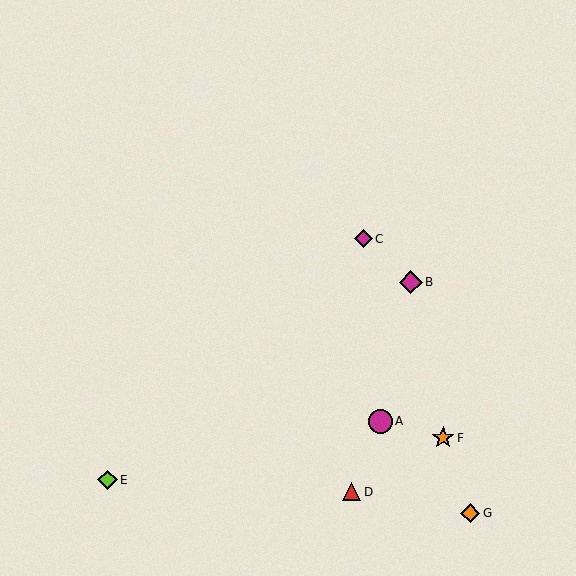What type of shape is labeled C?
Shape C is a magenta diamond.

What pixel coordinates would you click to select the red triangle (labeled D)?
Click at (352, 492) to select the red triangle D.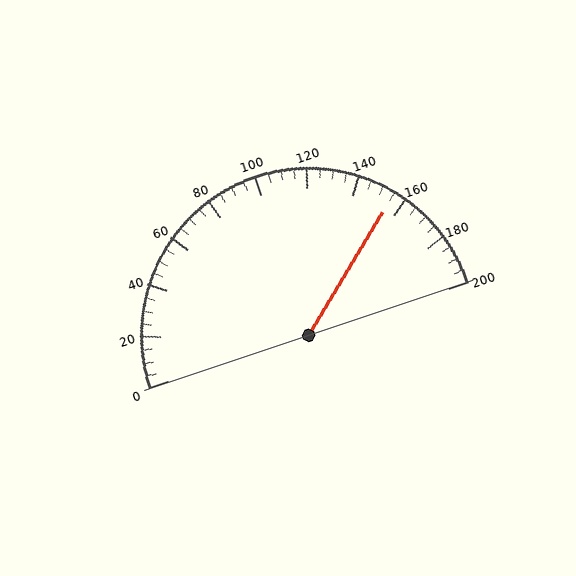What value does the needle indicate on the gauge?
The needle indicates approximately 155.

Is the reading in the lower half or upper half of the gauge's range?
The reading is in the upper half of the range (0 to 200).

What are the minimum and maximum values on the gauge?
The gauge ranges from 0 to 200.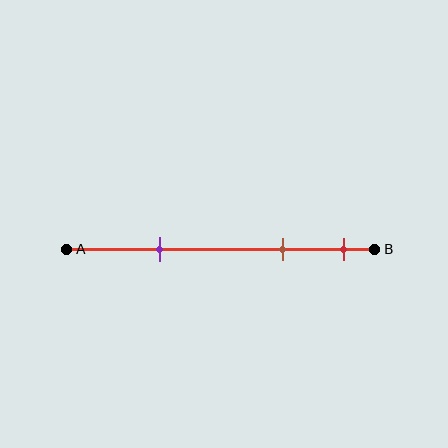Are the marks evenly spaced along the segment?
No, the marks are not evenly spaced.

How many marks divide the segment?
There are 3 marks dividing the segment.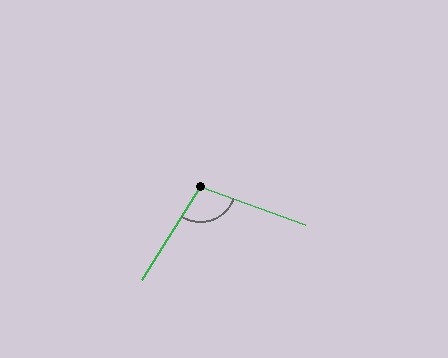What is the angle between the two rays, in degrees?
Approximately 102 degrees.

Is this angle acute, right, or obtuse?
It is obtuse.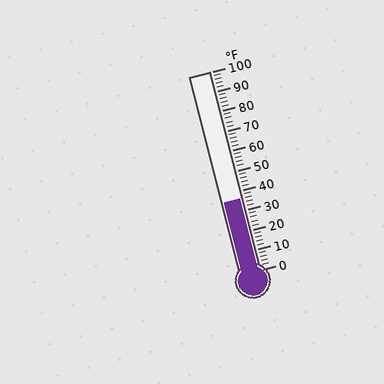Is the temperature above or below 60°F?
The temperature is below 60°F.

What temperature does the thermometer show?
The thermometer shows approximately 36°F.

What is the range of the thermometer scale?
The thermometer scale ranges from 0°F to 100°F.